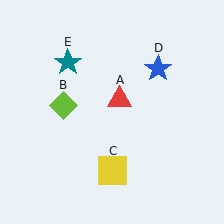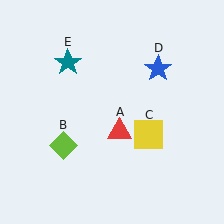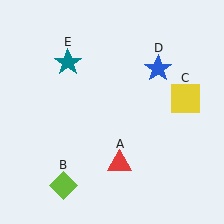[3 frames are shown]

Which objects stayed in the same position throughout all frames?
Blue star (object D) and teal star (object E) remained stationary.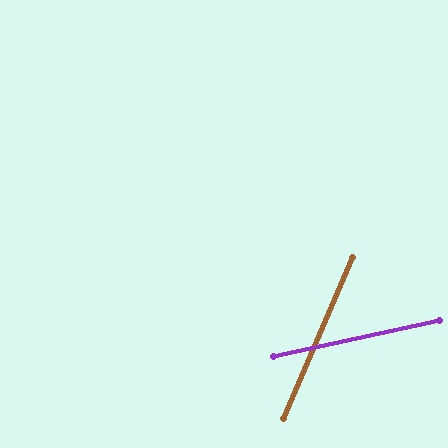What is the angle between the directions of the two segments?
Approximately 54 degrees.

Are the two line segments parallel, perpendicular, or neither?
Neither parallel nor perpendicular — they differ by about 54°.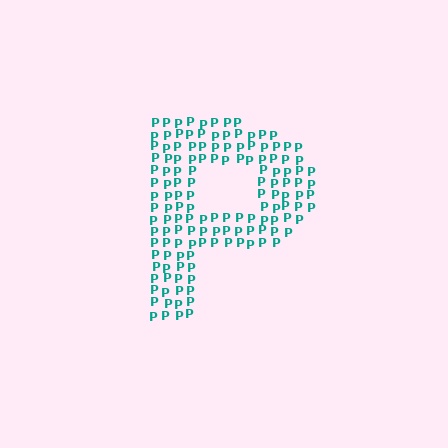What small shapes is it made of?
It is made of small letter P's.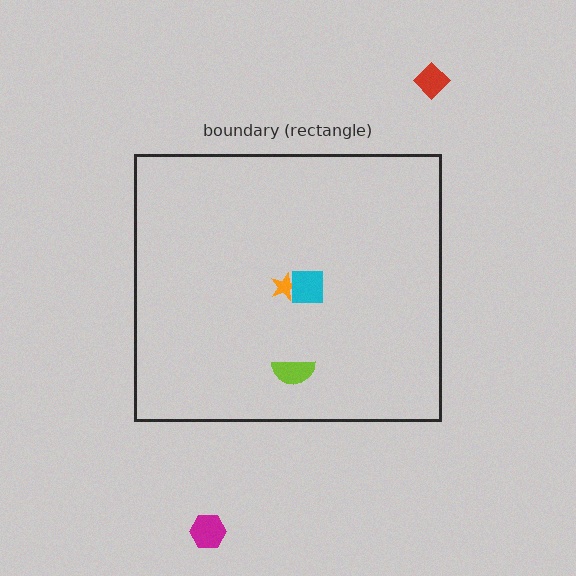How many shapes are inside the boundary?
3 inside, 2 outside.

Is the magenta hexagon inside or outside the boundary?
Outside.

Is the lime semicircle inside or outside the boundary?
Inside.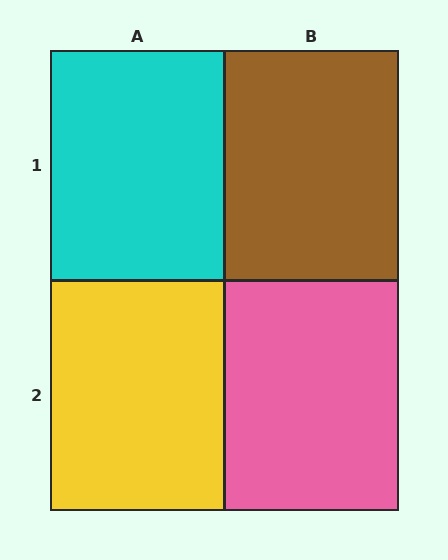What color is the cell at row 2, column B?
Pink.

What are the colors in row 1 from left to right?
Cyan, brown.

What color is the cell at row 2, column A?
Yellow.